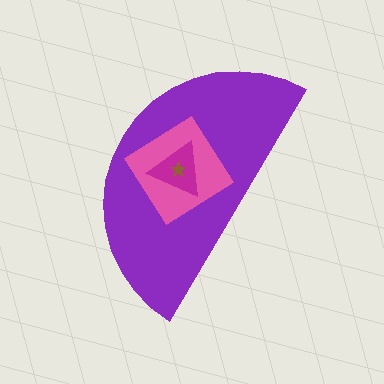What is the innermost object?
The brown star.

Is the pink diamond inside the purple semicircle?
Yes.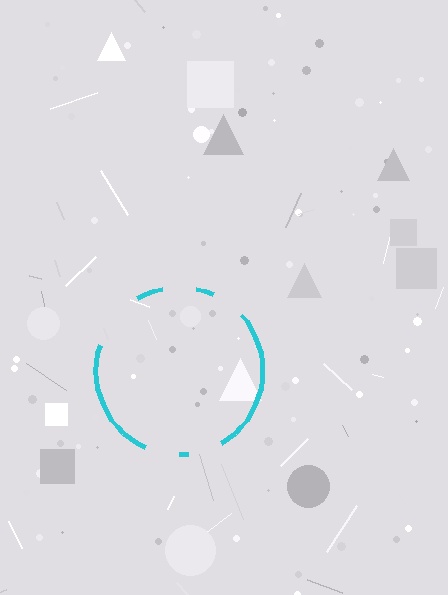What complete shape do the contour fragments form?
The contour fragments form a circle.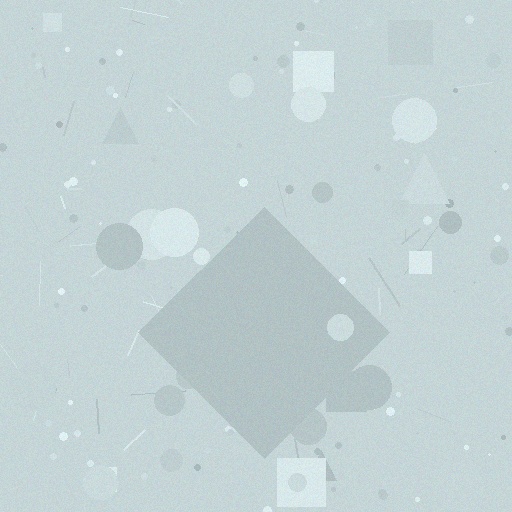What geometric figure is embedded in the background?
A diamond is embedded in the background.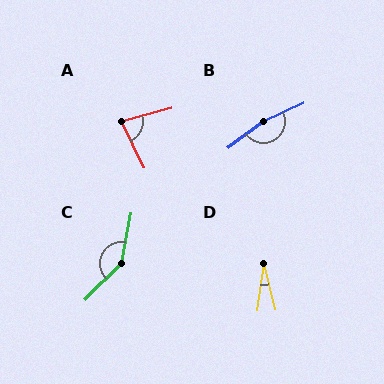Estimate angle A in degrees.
Approximately 79 degrees.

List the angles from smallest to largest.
D (23°), A (79°), C (145°), B (167°).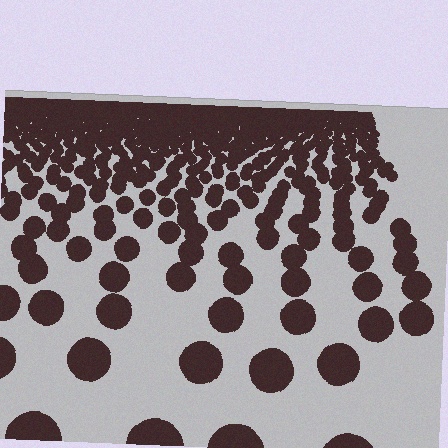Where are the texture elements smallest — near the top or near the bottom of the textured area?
Near the top.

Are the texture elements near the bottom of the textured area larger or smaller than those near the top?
Larger. Near the bottom, elements are closer to the viewer and appear at a bigger on-screen size.